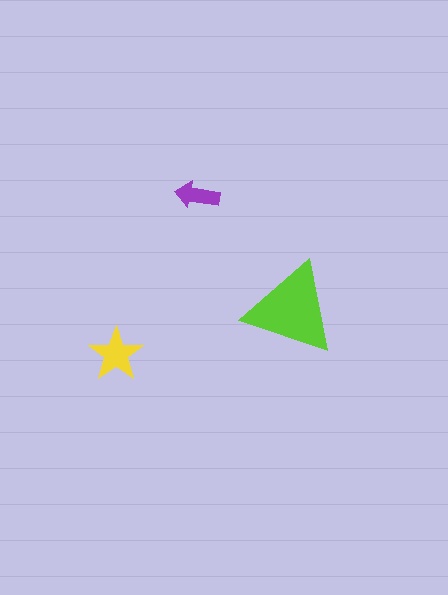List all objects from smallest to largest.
The purple arrow, the yellow star, the lime triangle.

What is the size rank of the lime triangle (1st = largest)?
1st.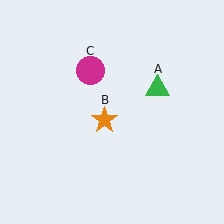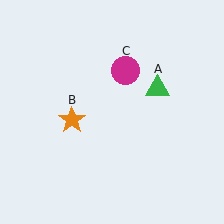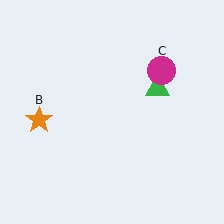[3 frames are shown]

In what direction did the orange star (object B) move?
The orange star (object B) moved left.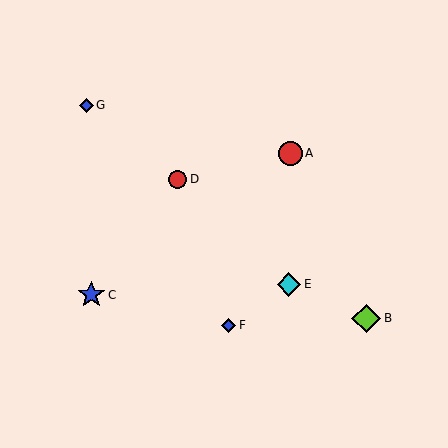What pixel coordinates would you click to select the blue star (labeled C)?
Click at (91, 295) to select the blue star C.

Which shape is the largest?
The lime diamond (labeled B) is the largest.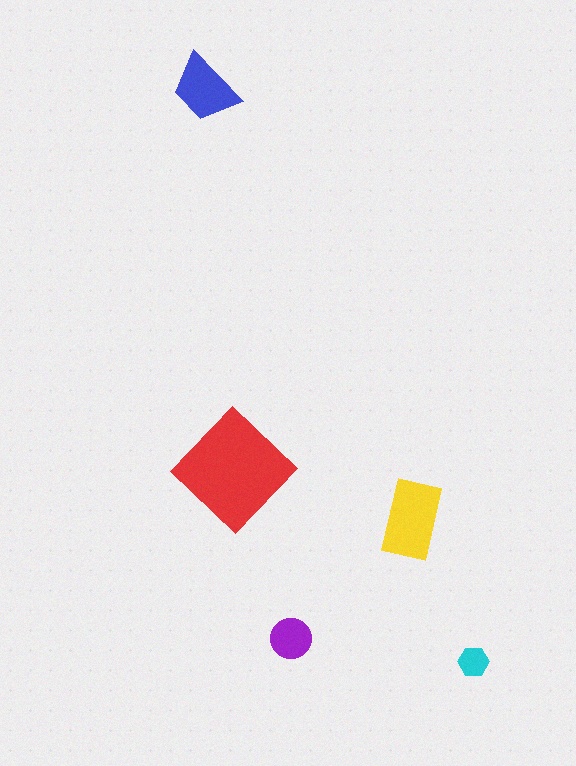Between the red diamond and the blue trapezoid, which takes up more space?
The red diamond.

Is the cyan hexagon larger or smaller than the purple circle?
Smaller.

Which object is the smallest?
The cyan hexagon.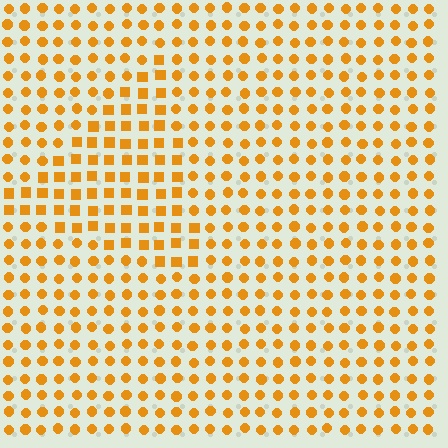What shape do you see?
I see a triangle.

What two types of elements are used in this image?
The image uses squares inside the triangle region and circles outside it.